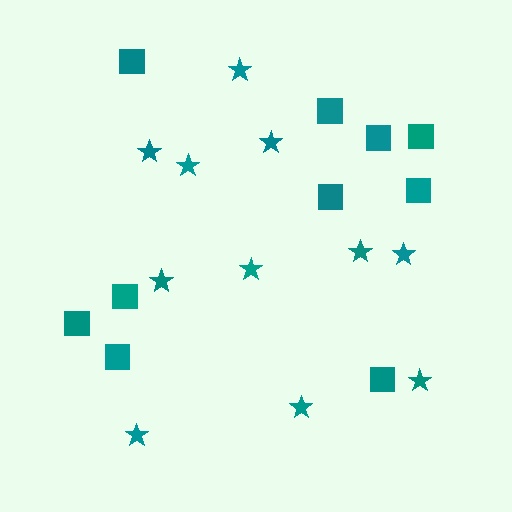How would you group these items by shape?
There are 2 groups: one group of stars (11) and one group of squares (10).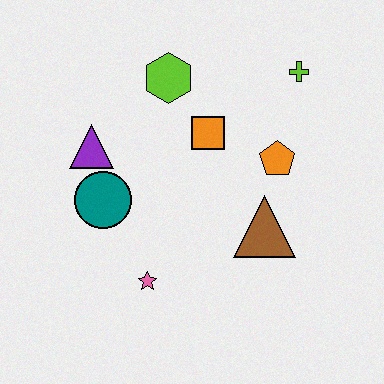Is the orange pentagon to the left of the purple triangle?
No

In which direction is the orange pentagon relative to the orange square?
The orange pentagon is to the right of the orange square.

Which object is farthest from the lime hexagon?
The pink star is farthest from the lime hexagon.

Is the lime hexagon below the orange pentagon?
No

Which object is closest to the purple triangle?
The teal circle is closest to the purple triangle.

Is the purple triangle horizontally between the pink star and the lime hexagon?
No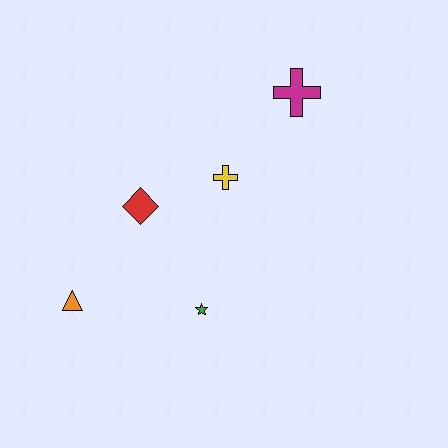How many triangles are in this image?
There is 1 triangle.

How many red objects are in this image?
There is 1 red object.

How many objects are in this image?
There are 5 objects.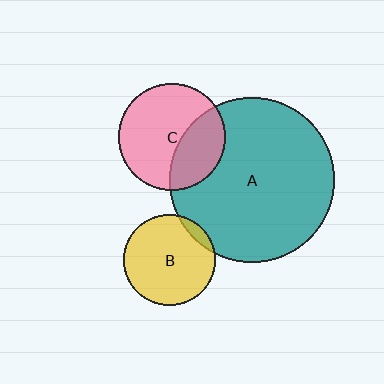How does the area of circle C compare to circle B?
Approximately 1.4 times.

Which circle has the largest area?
Circle A (teal).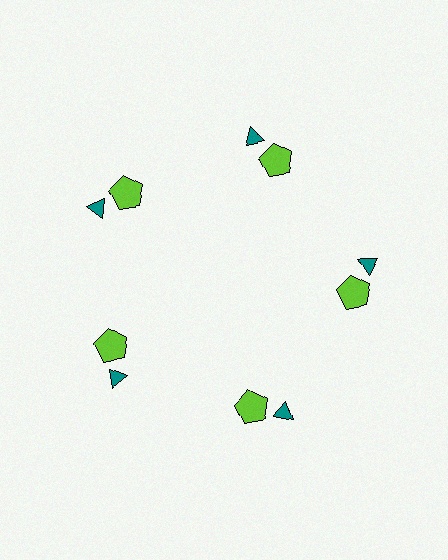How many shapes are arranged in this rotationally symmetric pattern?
There are 10 shapes, arranged in 5 groups of 2.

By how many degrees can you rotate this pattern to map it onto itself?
The pattern maps onto itself every 72 degrees of rotation.